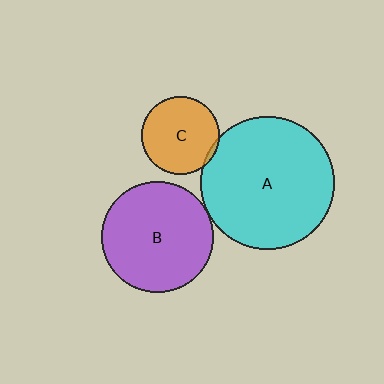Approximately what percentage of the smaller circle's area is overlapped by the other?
Approximately 5%.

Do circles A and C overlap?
Yes.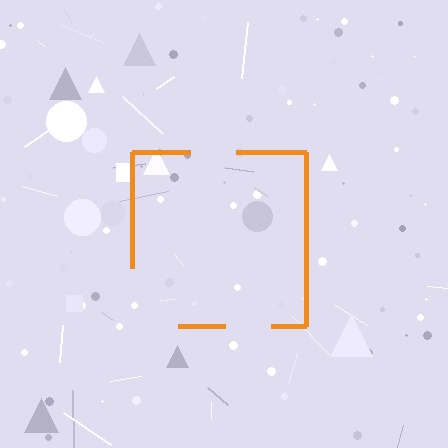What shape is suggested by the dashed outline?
The dashed outline suggests a square.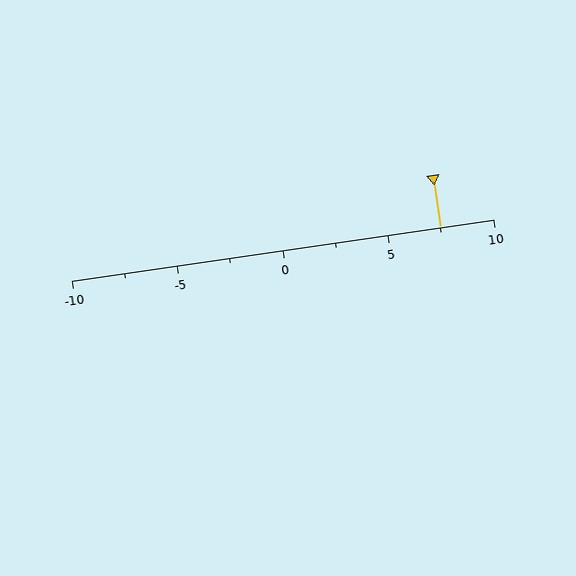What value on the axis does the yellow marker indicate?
The marker indicates approximately 7.5.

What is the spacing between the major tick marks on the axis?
The major ticks are spaced 5 apart.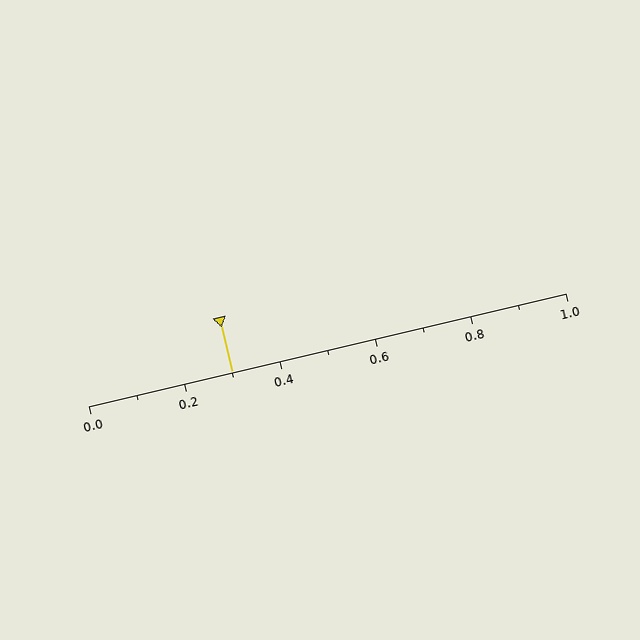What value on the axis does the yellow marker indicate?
The marker indicates approximately 0.3.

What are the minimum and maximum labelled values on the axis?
The axis runs from 0.0 to 1.0.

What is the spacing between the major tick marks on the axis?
The major ticks are spaced 0.2 apart.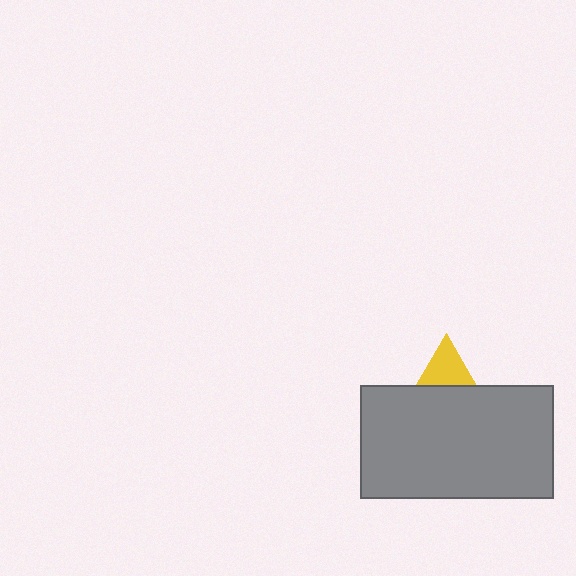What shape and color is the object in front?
The object in front is a gray rectangle.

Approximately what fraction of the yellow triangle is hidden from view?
Roughly 59% of the yellow triangle is hidden behind the gray rectangle.